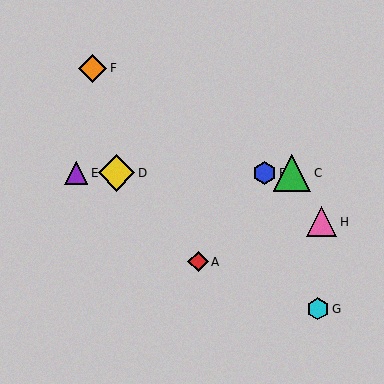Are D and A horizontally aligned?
No, D is at y≈173 and A is at y≈262.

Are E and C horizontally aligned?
Yes, both are at y≈173.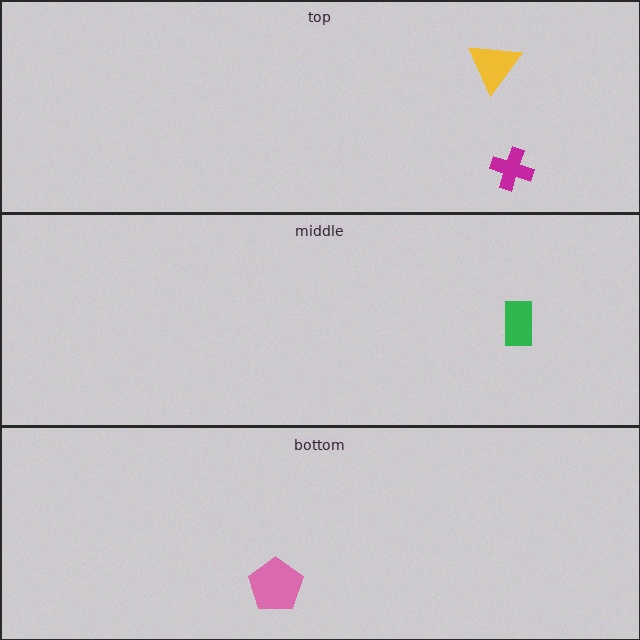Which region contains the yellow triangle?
The top region.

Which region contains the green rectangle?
The middle region.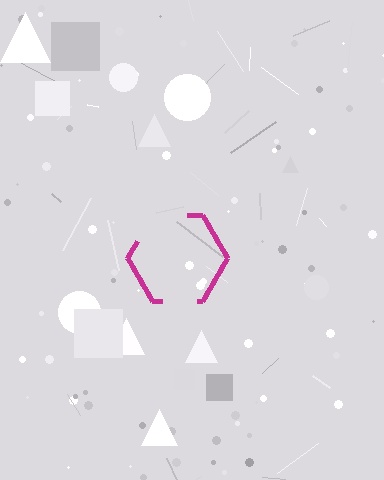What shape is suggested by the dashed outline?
The dashed outline suggests a hexagon.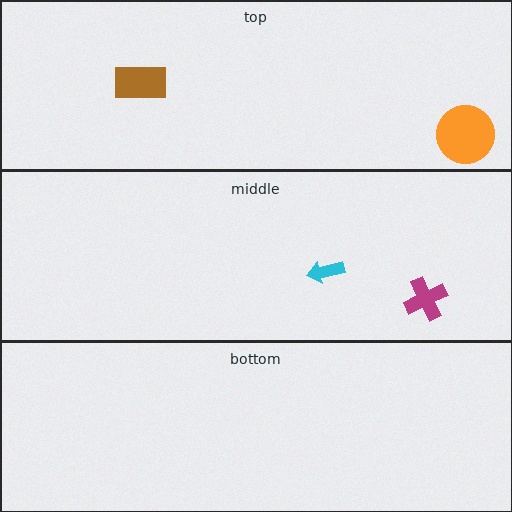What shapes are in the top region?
The orange circle, the brown rectangle.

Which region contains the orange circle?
The top region.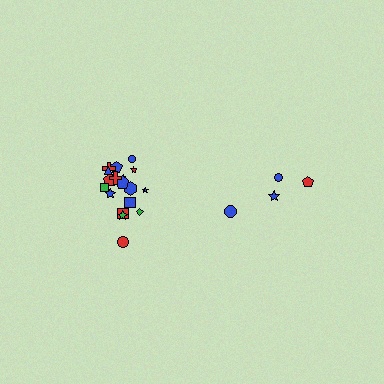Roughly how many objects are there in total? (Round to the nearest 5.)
Roughly 20 objects in total.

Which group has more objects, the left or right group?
The left group.